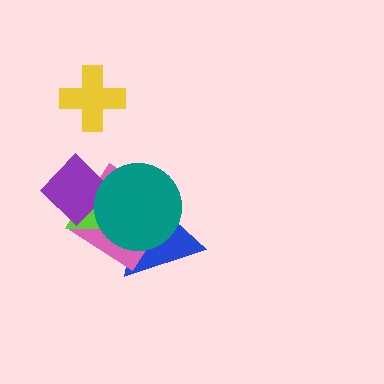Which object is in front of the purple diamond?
The teal circle is in front of the purple diamond.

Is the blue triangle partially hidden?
Yes, it is partially covered by another shape.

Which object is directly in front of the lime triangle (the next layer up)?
The purple diamond is directly in front of the lime triangle.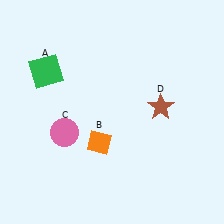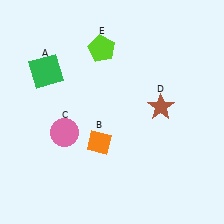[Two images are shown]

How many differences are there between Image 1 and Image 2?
There is 1 difference between the two images.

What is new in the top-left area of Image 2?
A lime pentagon (E) was added in the top-left area of Image 2.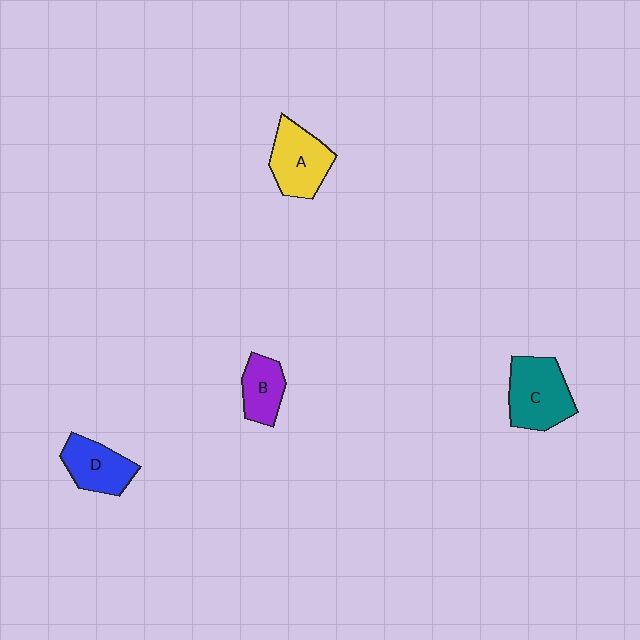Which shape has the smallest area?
Shape B (purple).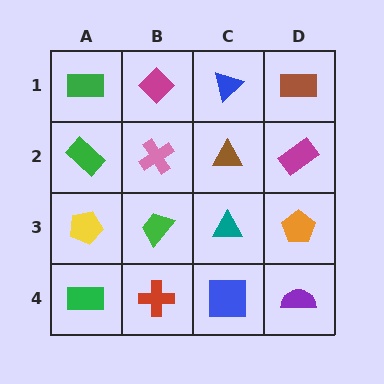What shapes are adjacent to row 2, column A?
A green rectangle (row 1, column A), a yellow pentagon (row 3, column A), a pink cross (row 2, column B).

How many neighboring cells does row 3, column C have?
4.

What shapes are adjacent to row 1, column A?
A green rectangle (row 2, column A), a magenta diamond (row 1, column B).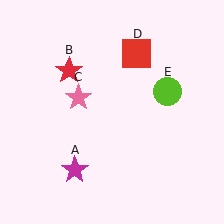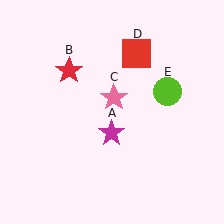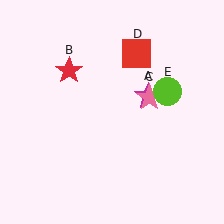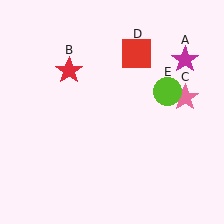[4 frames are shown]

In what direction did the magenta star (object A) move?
The magenta star (object A) moved up and to the right.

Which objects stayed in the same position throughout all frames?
Red star (object B) and red square (object D) and lime circle (object E) remained stationary.